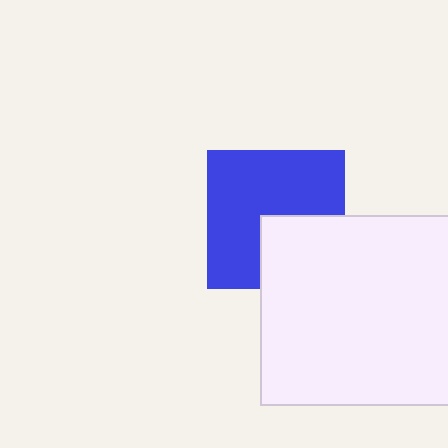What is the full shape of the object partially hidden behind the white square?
The partially hidden object is a blue square.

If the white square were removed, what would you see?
You would see the complete blue square.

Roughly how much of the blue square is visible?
Most of it is visible (roughly 67%).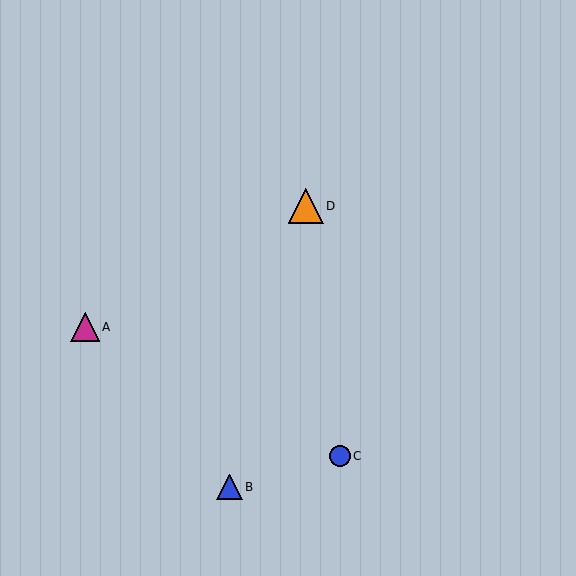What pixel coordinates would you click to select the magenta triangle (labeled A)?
Click at (85, 327) to select the magenta triangle A.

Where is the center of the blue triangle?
The center of the blue triangle is at (230, 487).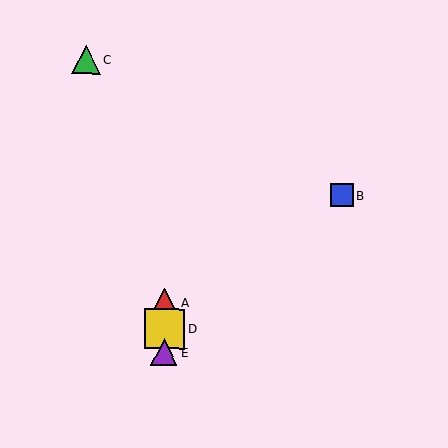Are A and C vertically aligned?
No, A is at x≈165 and C is at x≈86.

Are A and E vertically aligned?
Yes, both are at x≈165.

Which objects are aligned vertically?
Objects A, D, E are aligned vertically.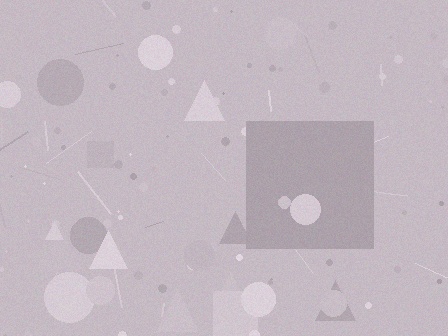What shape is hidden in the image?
A square is hidden in the image.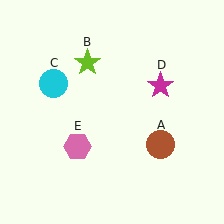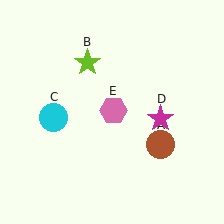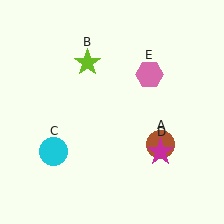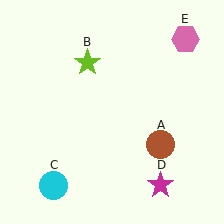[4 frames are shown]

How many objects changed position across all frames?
3 objects changed position: cyan circle (object C), magenta star (object D), pink hexagon (object E).